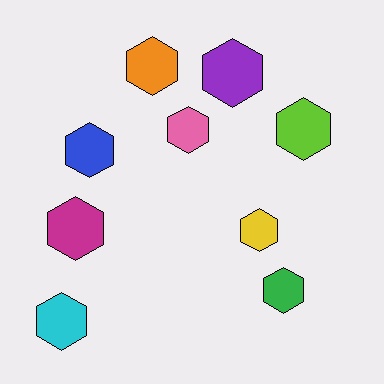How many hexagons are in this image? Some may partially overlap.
There are 9 hexagons.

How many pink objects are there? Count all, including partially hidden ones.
There is 1 pink object.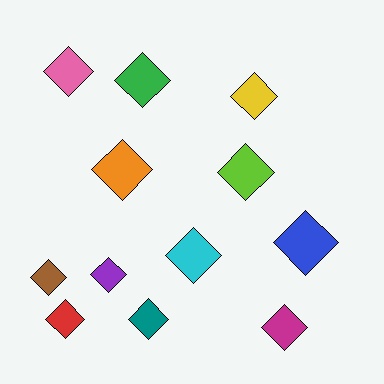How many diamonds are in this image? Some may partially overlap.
There are 12 diamonds.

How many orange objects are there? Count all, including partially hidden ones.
There is 1 orange object.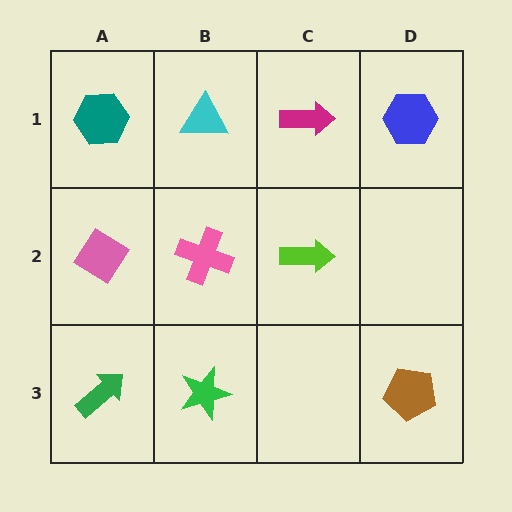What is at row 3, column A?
A green arrow.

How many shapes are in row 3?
3 shapes.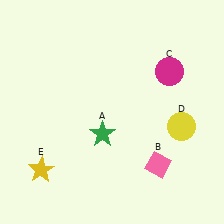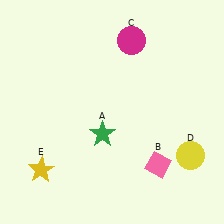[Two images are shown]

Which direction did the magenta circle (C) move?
The magenta circle (C) moved left.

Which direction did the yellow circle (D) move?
The yellow circle (D) moved down.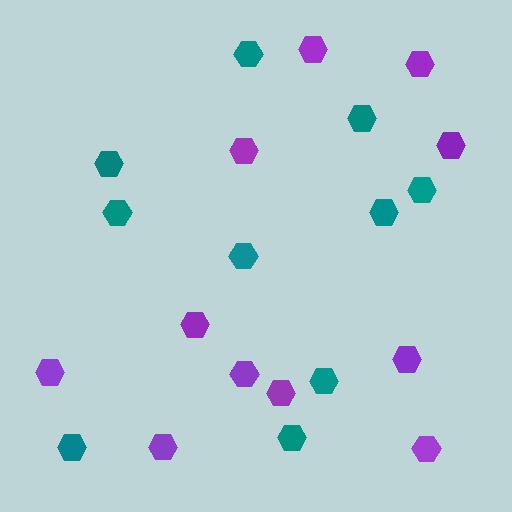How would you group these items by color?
There are 2 groups: one group of purple hexagons (11) and one group of teal hexagons (10).